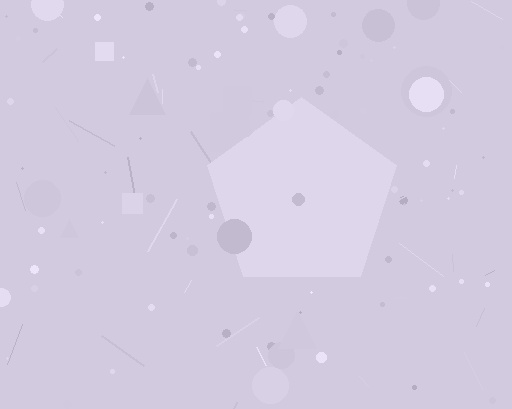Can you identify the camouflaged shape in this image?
The camouflaged shape is a pentagon.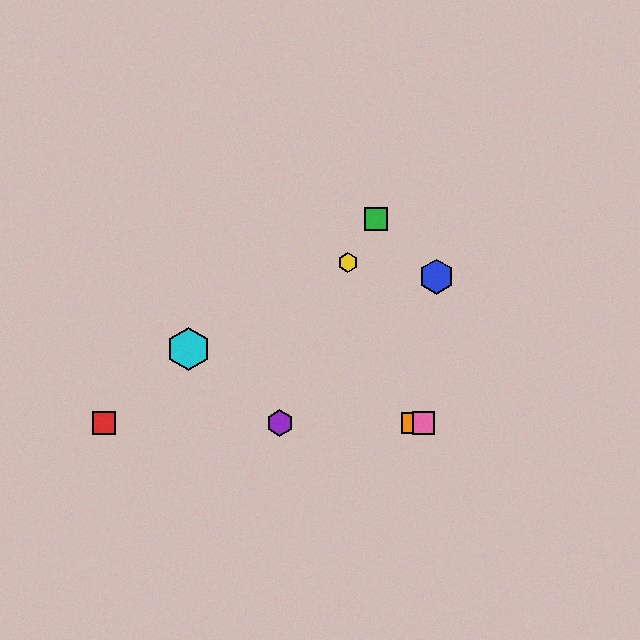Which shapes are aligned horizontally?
The red square, the purple hexagon, the orange square, the pink square are aligned horizontally.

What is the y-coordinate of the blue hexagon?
The blue hexagon is at y≈277.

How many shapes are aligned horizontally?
4 shapes (the red square, the purple hexagon, the orange square, the pink square) are aligned horizontally.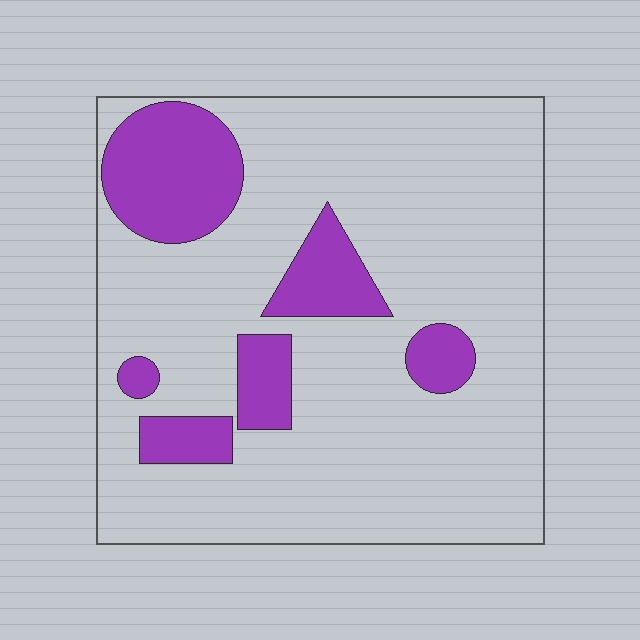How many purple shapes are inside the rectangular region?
6.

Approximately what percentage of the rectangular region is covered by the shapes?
Approximately 20%.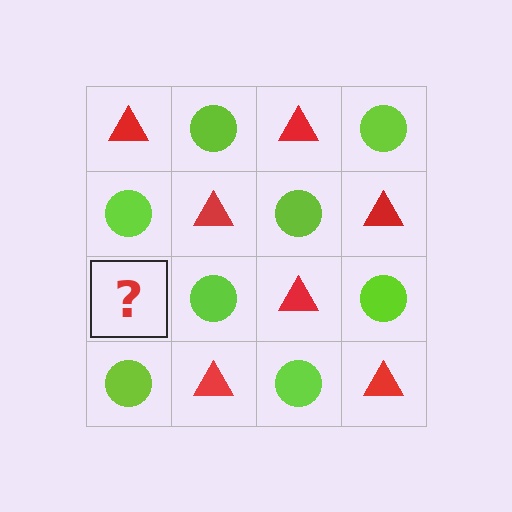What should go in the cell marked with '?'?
The missing cell should contain a red triangle.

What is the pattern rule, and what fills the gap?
The rule is that it alternates red triangle and lime circle in a checkerboard pattern. The gap should be filled with a red triangle.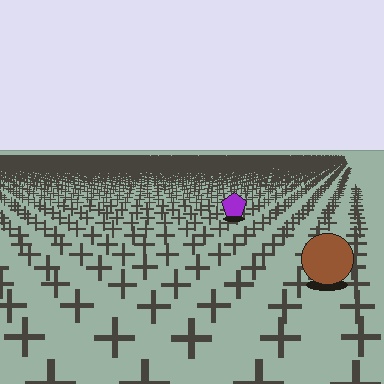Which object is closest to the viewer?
The brown circle is closest. The texture marks near it are larger and more spread out.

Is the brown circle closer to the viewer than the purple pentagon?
Yes. The brown circle is closer — you can tell from the texture gradient: the ground texture is coarser near it.